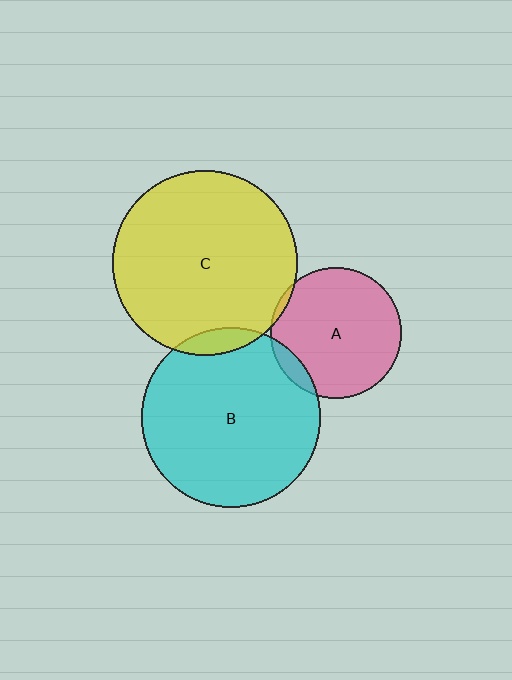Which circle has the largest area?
Circle C (yellow).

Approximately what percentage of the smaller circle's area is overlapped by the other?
Approximately 5%.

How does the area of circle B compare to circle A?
Approximately 1.9 times.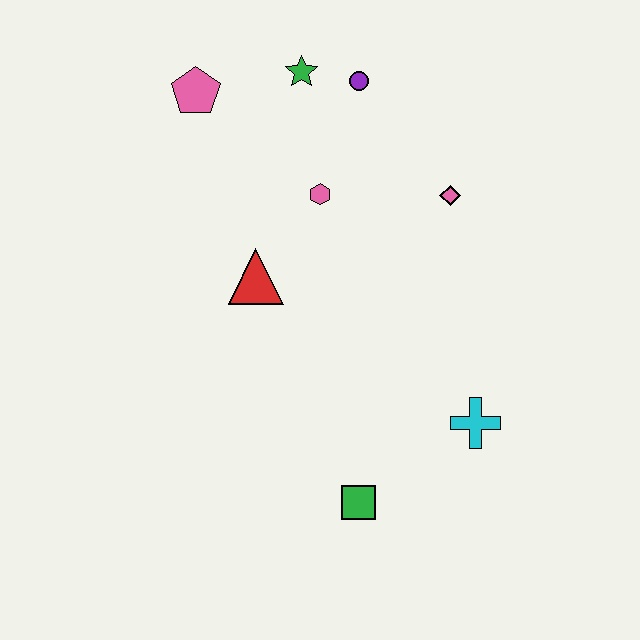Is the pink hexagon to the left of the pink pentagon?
No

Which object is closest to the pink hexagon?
The red triangle is closest to the pink hexagon.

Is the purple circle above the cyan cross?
Yes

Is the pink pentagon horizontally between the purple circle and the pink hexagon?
No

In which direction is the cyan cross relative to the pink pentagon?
The cyan cross is below the pink pentagon.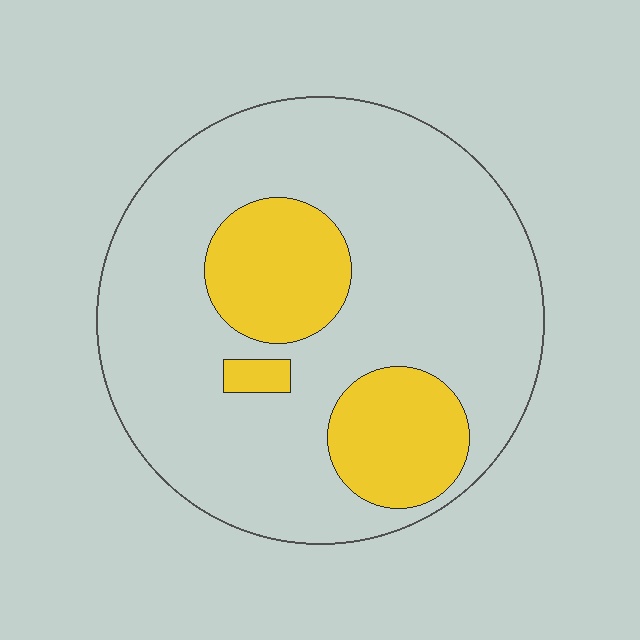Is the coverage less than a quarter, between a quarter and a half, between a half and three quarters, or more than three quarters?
Less than a quarter.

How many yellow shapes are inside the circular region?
3.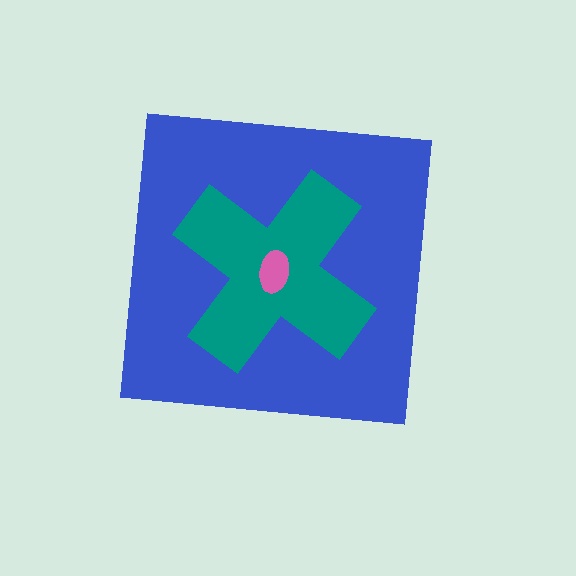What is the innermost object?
The pink ellipse.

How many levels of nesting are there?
3.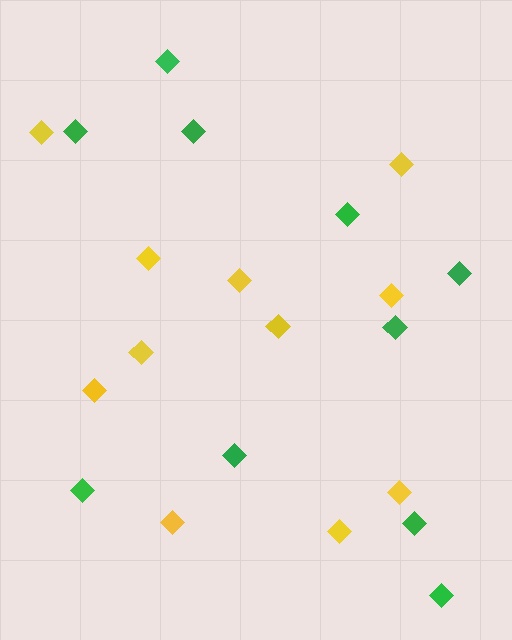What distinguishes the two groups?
There are 2 groups: one group of green diamonds (10) and one group of yellow diamonds (11).